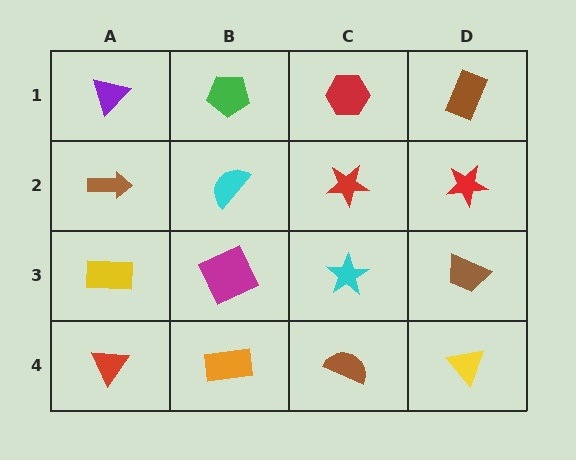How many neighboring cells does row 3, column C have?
4.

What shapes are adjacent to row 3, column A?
A brown arrow (row 2, column A), a red triangle (row 4, column A), a magenta square (row 3, column B).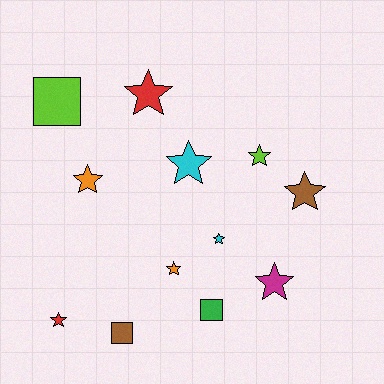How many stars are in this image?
There are 9 stars.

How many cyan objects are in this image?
There are 2 cyan objects.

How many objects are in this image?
There are 12 objects.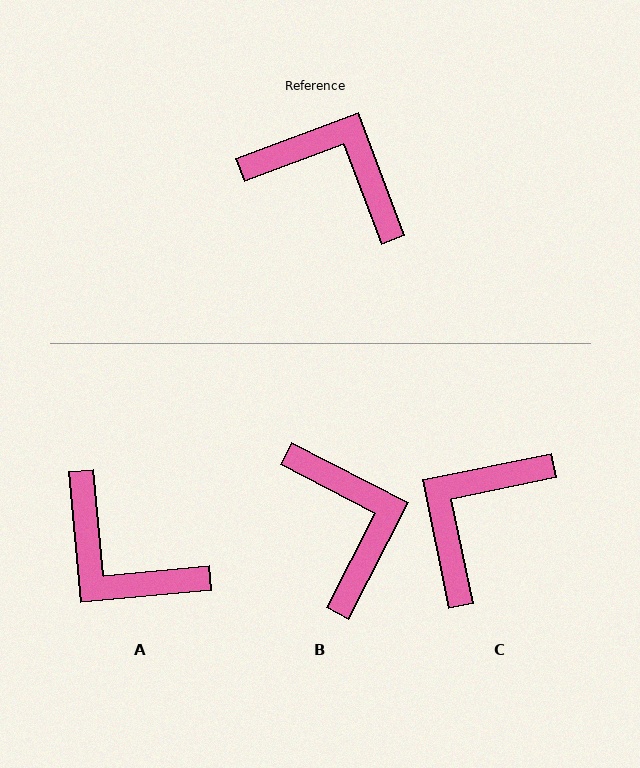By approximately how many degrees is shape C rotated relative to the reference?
Approximately 81 degrees counter-clockwise.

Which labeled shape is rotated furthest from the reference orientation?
A, about 165 degrees away.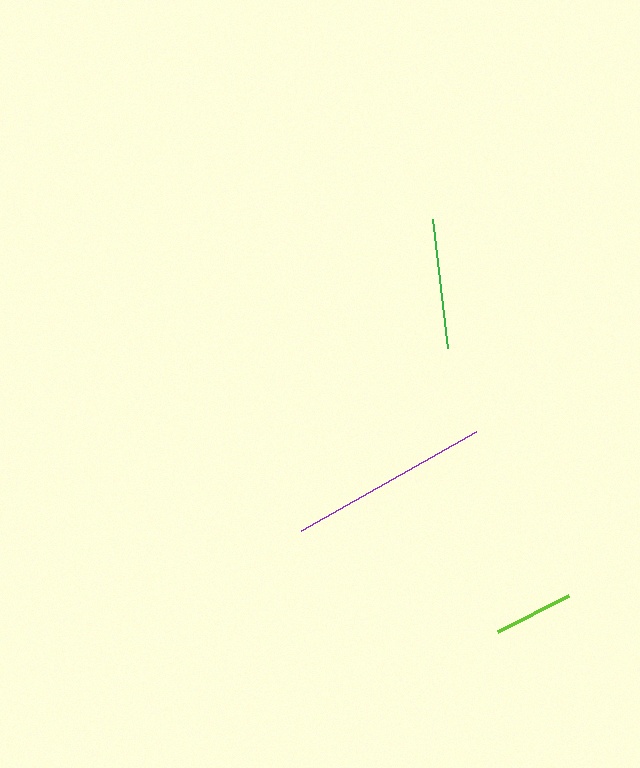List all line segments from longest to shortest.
From longest to shortest: purple, green, lime.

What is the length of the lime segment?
The lime segment is approximately 79 pixels long.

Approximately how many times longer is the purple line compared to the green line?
The purple line is approximately 1.6 times the length of the green line.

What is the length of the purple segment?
The purple segment is approximately 201 pixels long.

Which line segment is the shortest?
The lime line is the shortest at approximately 79 pixels.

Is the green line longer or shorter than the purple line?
The purple line is longer than the green line.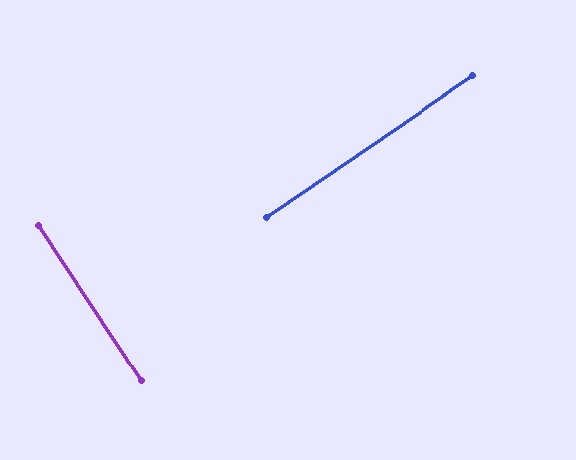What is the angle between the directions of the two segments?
Approximately 89 degrees.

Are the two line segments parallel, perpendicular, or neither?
Perpendicular — they meet at approximately 89°.